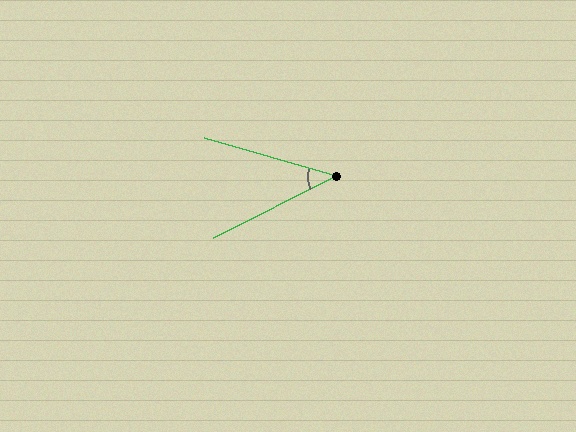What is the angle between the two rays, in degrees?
Approximately 43 degrees.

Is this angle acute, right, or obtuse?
It is acute.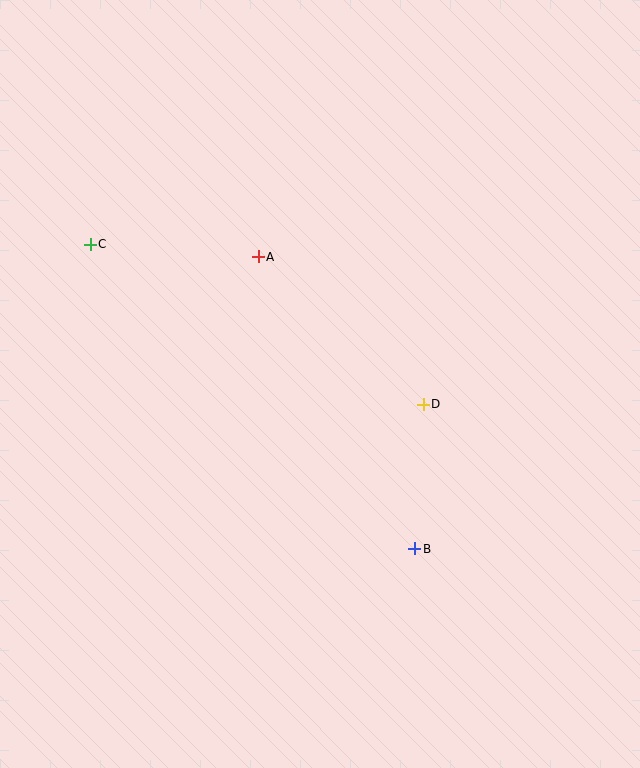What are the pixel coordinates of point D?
Point D is at (423, 404).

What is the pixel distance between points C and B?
The distance between C and B is 445 pixels.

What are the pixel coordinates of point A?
Point A is at (258, 257).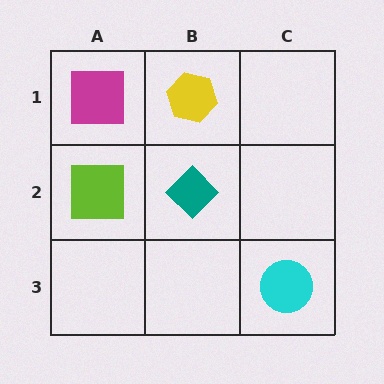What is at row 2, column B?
A teal diamond.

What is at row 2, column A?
A lime square.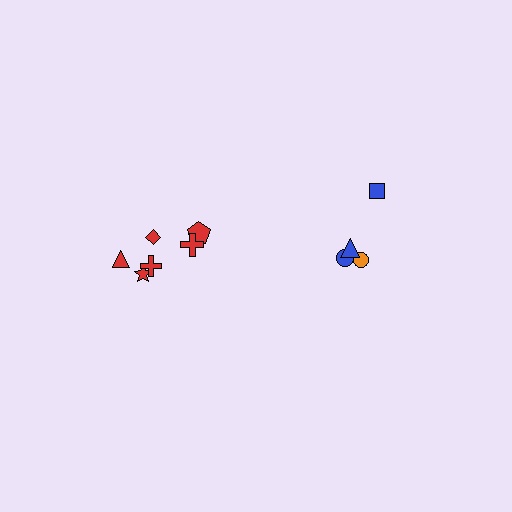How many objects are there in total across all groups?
There are 10 objects.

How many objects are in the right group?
There are 4 objects.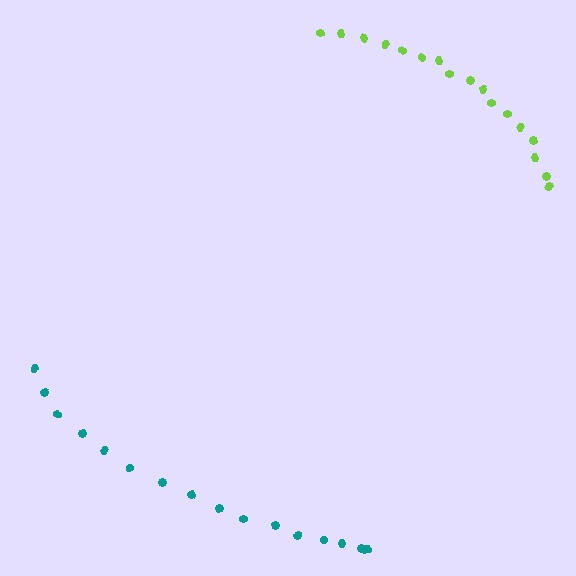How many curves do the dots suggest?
There are 2 distinct paths.